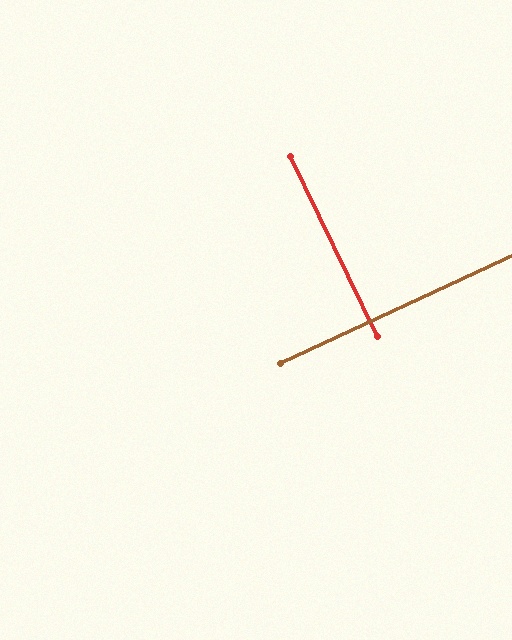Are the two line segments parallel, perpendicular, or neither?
Perpendicular — they meet at approximately 89°.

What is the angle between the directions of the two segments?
Approximately 89 degrees.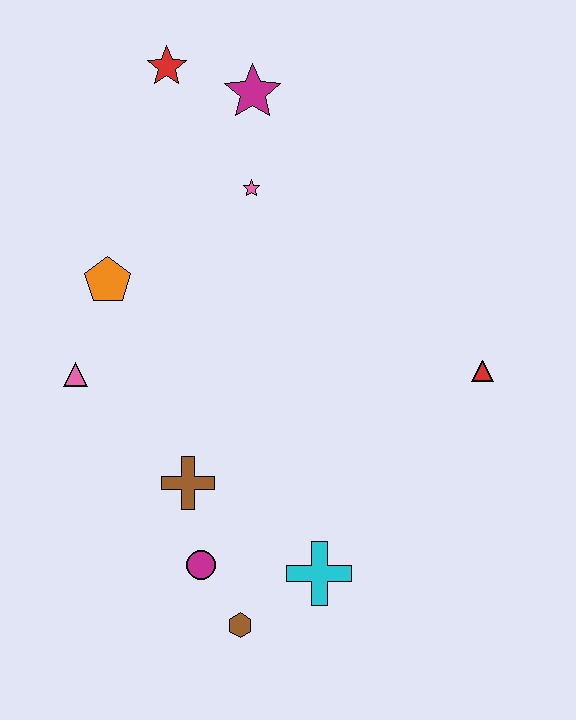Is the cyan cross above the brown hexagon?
Yes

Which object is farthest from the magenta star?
The brown hexagon is farthest from the magenta star.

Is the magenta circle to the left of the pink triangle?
No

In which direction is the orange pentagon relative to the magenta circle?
The orange pentagon is above the magenta circle.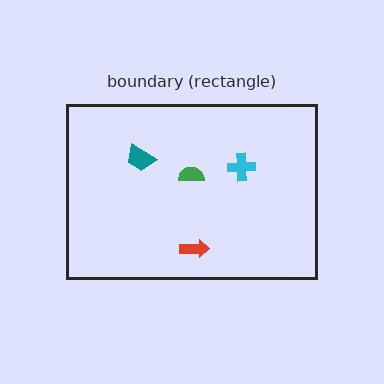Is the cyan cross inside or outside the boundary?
Inside.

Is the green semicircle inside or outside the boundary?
Inside.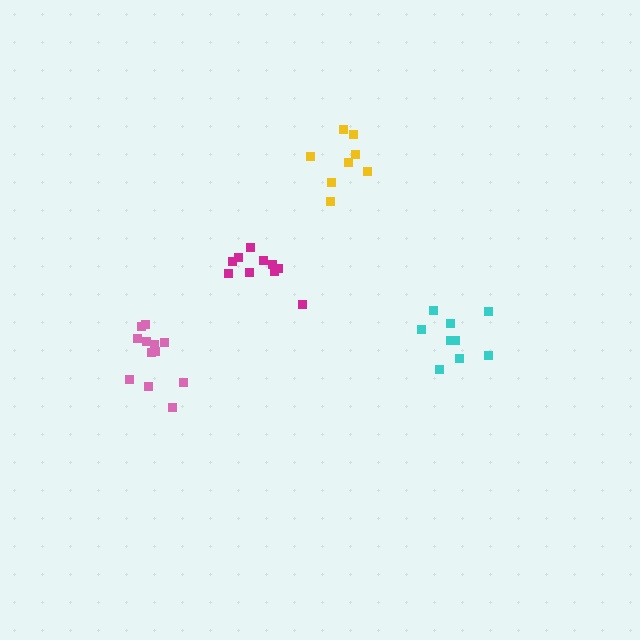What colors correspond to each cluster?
The clusters are colored: yellow, cyan, pink, magenta.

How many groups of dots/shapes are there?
There are 4 groups.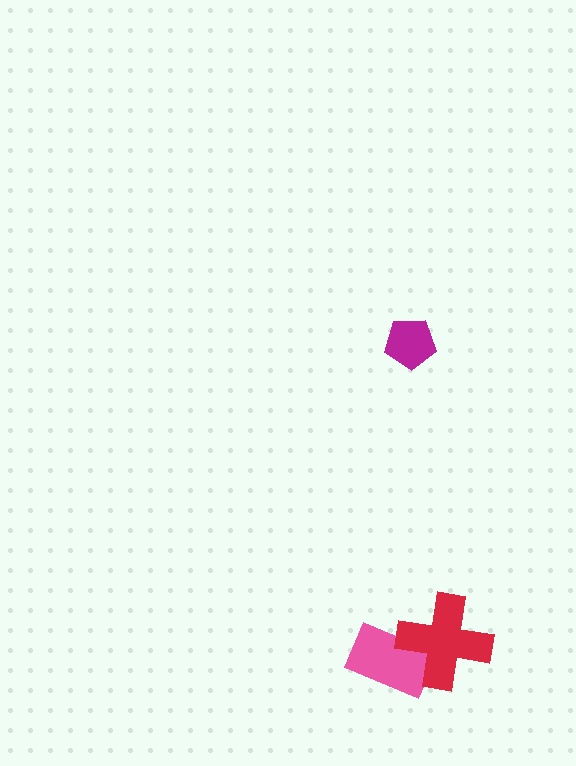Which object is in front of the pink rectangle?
The red cross is in front of the pink rectangle.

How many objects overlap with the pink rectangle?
1 object overlaps with the pink rectangle.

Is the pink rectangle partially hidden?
Yes, it is partially covered by another shape.